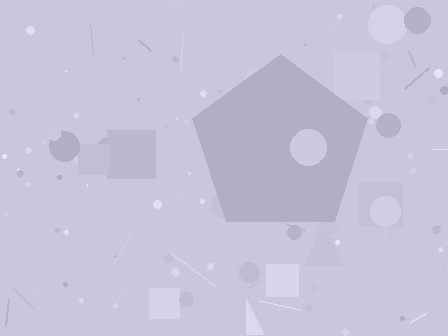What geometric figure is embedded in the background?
A pentagon is embedded in the background.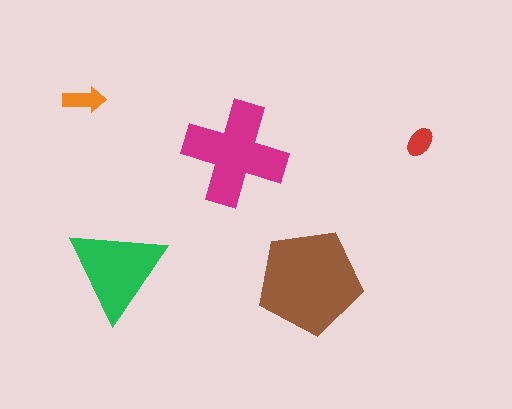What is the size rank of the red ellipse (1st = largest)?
5th.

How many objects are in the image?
There are 5 objects in the image.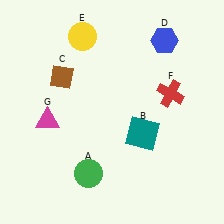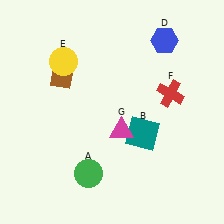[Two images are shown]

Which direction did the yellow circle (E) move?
The yellow circle (E) moved down.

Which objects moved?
The objects that moved are: the yellow circle (E), the magenta triangle (G).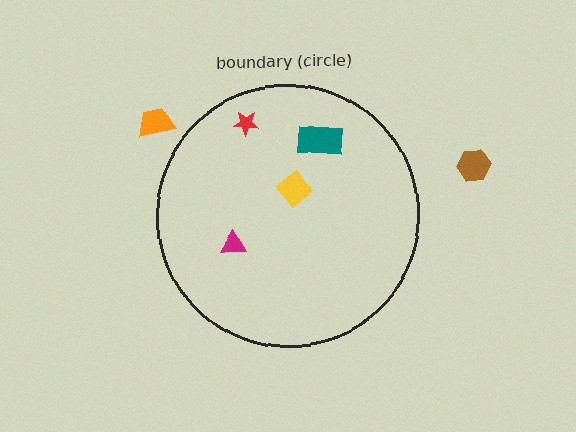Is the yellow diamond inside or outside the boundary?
Inside.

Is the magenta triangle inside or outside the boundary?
Inside.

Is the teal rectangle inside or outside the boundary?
Inside.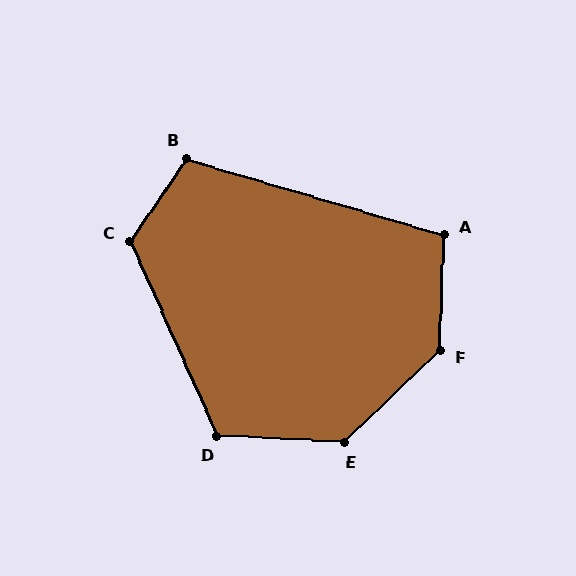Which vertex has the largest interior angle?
F, at approximately 136 degrees.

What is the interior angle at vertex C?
Approximately 122 degrees (obtuse).